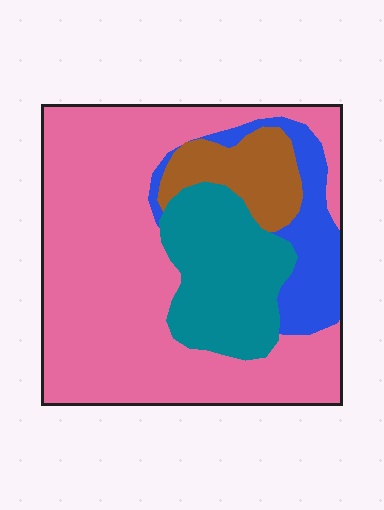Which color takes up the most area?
Pink, at roughly 60%.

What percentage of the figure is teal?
Teal covers 19% of the figure.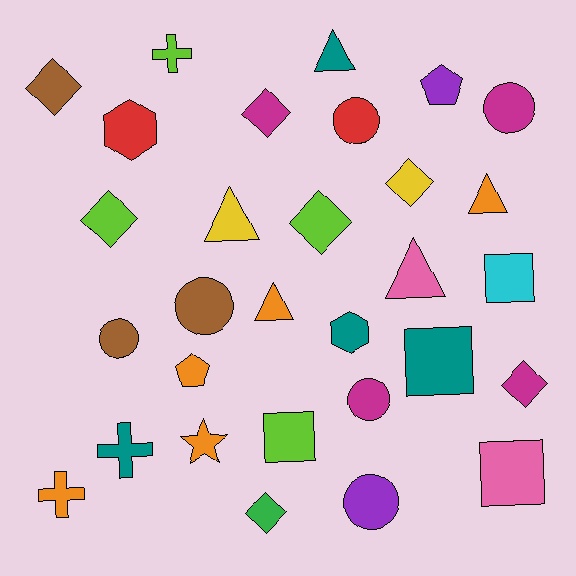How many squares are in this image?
There are 4 squares.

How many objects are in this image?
There are 30 objects.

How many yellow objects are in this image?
There are 2 yellow objects.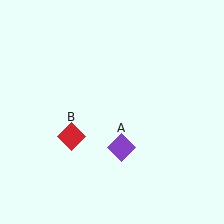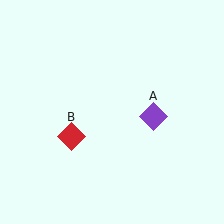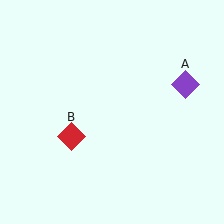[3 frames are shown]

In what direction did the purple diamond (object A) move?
The purple diamond (object A) moved up and to the right.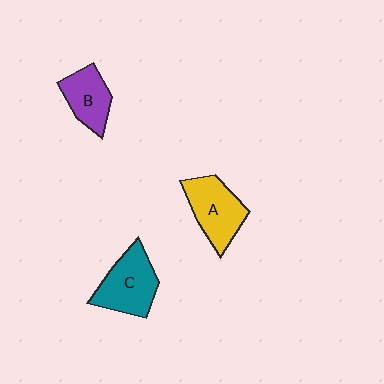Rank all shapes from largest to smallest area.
From largest to smallest: C (teal), A (yellow), B (purple).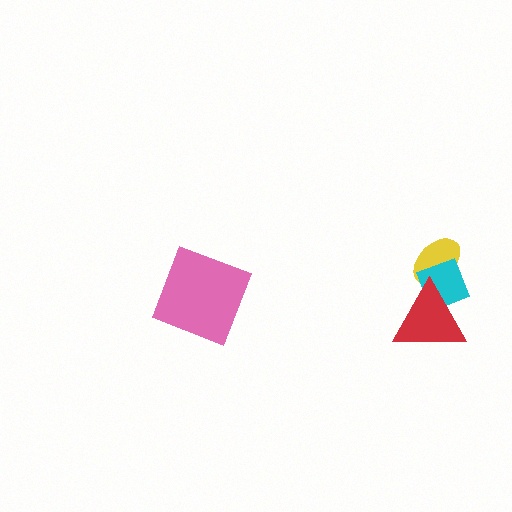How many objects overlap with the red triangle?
2 objects overlap with the red triangle.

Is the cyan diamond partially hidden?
Yes, it is partially covered by another shape.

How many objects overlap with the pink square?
0 objects overlap with the pink square.